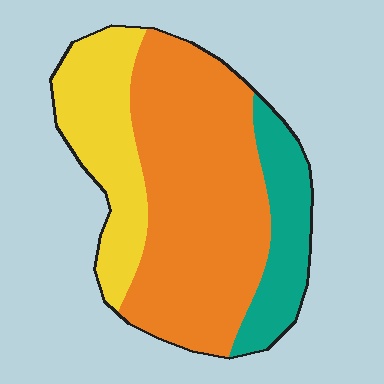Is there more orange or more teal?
Orange.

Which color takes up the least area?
Teal, at roughly 15%.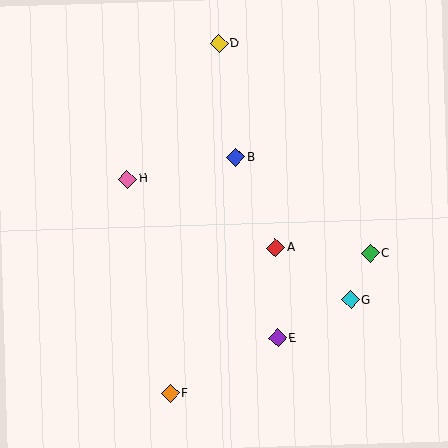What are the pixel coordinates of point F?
Point F is at (171, 394).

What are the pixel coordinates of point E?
Point E is at (278, 338).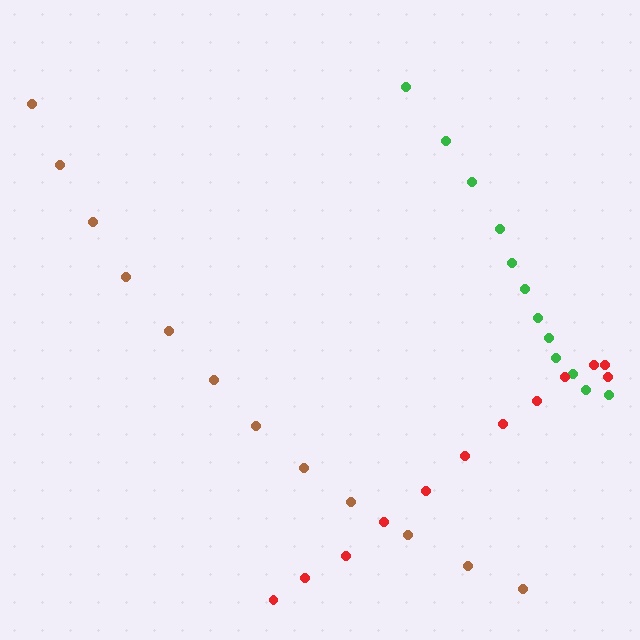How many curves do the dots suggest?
There are 3 distinct paths.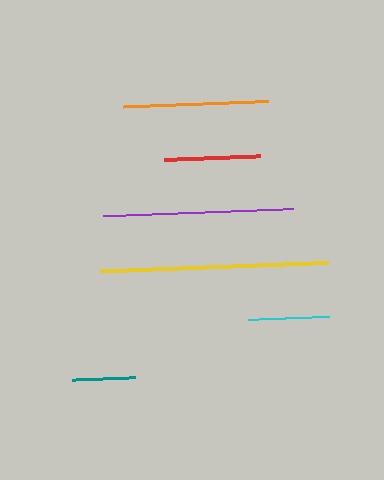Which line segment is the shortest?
The teal line is the shortest at approximately 63 pixels.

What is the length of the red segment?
The red segment is approximately 96 pixels long.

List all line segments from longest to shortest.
From longest to shortest: yellow, purple, orange, red, cyan, teal.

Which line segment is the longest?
The yellow line is the longest at approximately 228 pixels.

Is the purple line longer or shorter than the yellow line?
The yellow line is longer than the purple line.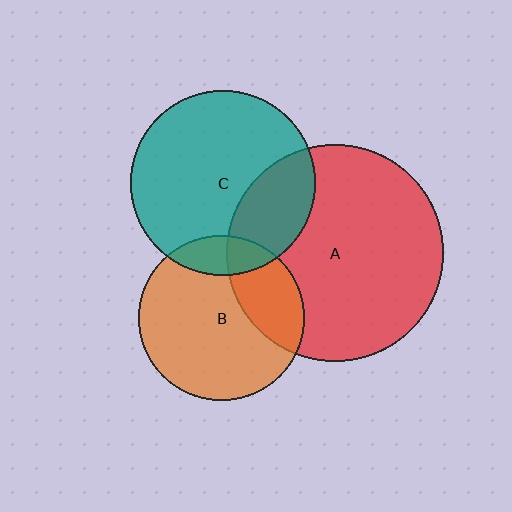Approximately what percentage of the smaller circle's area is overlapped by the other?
Approximately 25%.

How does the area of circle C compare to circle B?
Approximately 1.2 times.